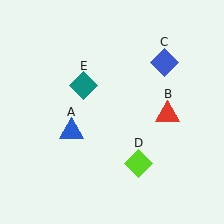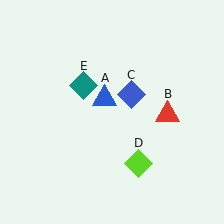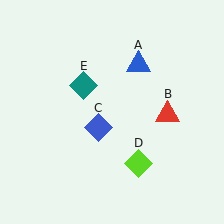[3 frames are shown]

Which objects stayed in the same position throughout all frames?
Red triangle (object B) and lime diamond (object D) and teal diamond (object E) remained stationary.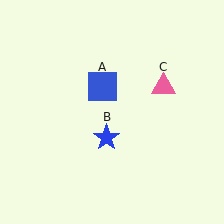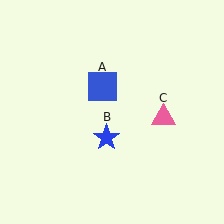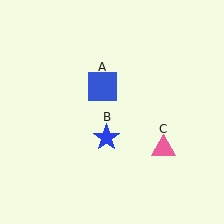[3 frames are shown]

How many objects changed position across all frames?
1 object changed position: pink triangle (object C).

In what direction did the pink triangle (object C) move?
The pink triangle (object C) moved down.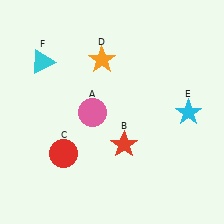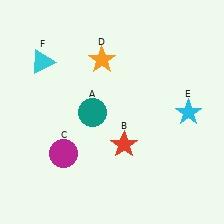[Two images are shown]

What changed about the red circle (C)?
In Image 1, C is red. In Image 2, it changed to magenta.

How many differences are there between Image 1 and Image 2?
There are 2 differences between the two images.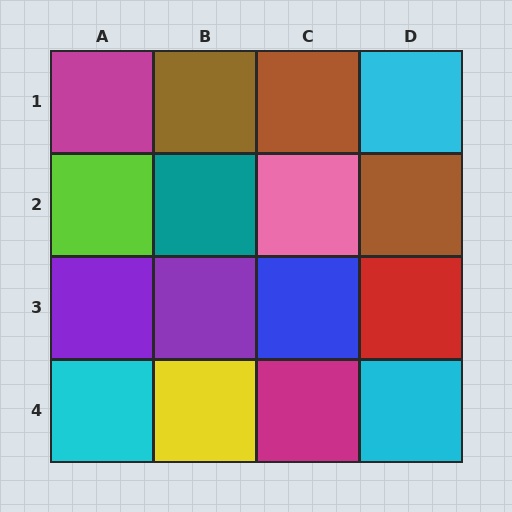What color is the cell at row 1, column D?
Cyan.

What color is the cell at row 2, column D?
Brown.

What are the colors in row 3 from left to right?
Purple, purple, blue, red.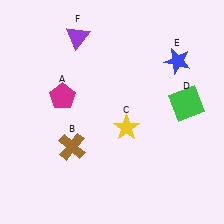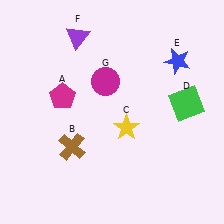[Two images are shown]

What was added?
A magenta circle (G) was added in Image 2.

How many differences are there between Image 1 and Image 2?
There is 1 difference between the two images.